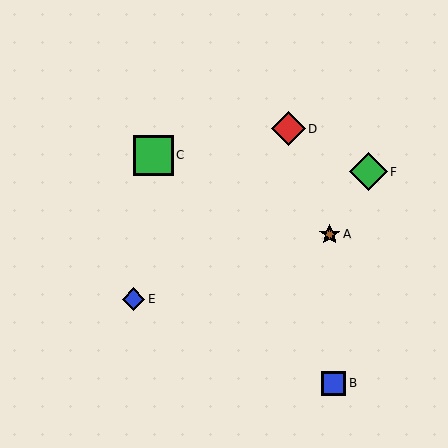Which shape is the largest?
The green square (labeled C) is the largest.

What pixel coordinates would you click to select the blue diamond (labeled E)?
Click at (133, 299) to select the blue diamond E.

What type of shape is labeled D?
Shape D is a red diamond.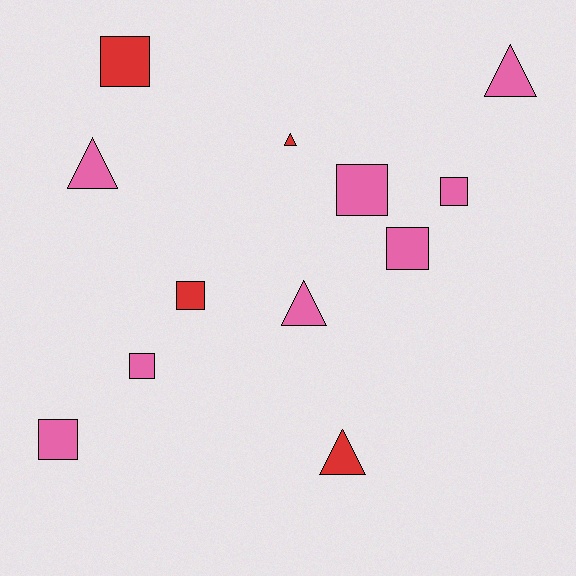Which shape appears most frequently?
Square, with 7 objects.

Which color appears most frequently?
Pink, with 8 objects.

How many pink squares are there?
There are 5 pink squares.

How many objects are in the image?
There are 12 objects.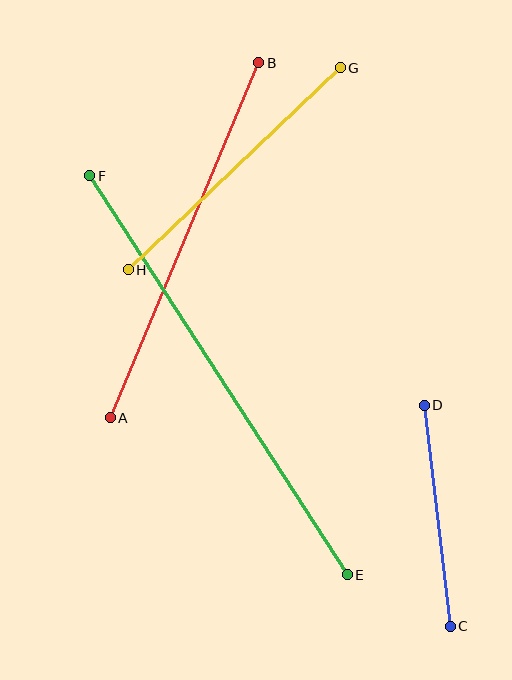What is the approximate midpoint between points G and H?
The midpoint is at approximately (234, 169) pixels.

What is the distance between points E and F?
The distance is approximately 475 pixels.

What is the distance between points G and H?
The distance is approximately 293 pixels.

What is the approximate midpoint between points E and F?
The midpoint is at approximately (218, 375) pixels.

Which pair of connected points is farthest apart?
Points E and F are farthest apart.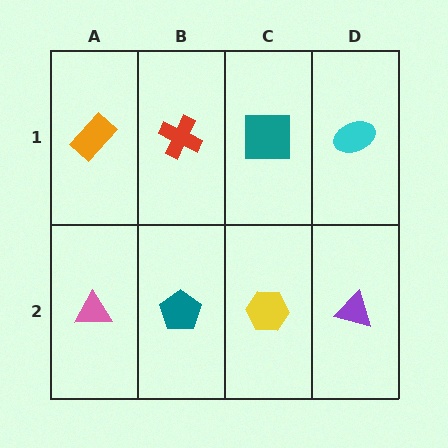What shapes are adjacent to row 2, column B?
A red cross (row 1, column B), a pink triangle (row 2, column A), a yellow hexagon (row 2, column C).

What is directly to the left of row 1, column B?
An orange rectangle.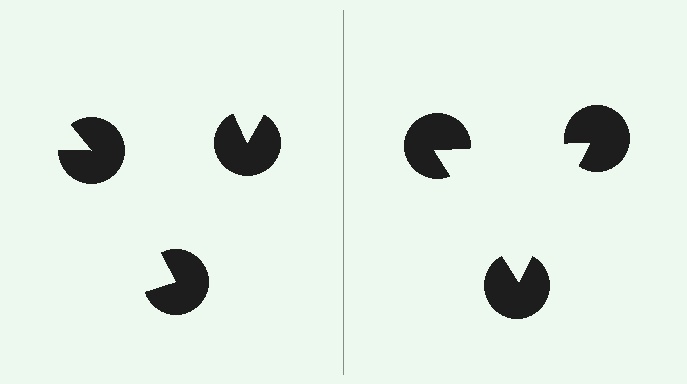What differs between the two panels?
The pac-man discs are positioned identically on both sides; only the wedge orientations differ. On the right they align to a triangle; on the left they are misaligned.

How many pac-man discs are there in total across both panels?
6 — 3 on each side.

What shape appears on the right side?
An illusory triangle.